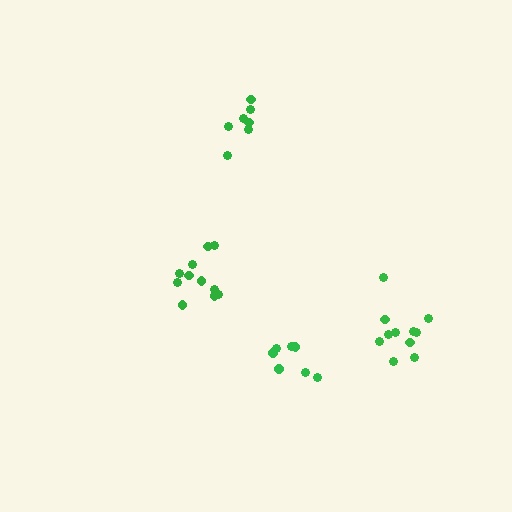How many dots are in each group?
Group 1: 11 dots, Group 2: 7 dots, Group 3: 11 dots, Group 4: 8 dots (37 total).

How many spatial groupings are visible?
There are 4 spatial groupings.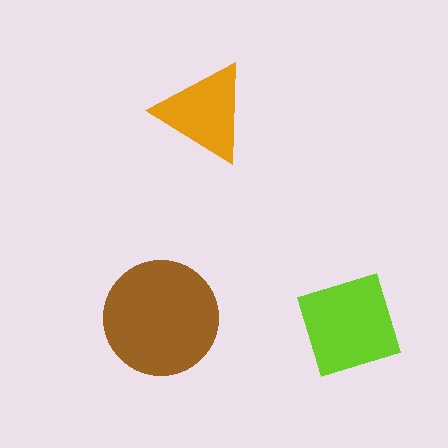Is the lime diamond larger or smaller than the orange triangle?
Larger.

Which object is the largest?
The brown circle.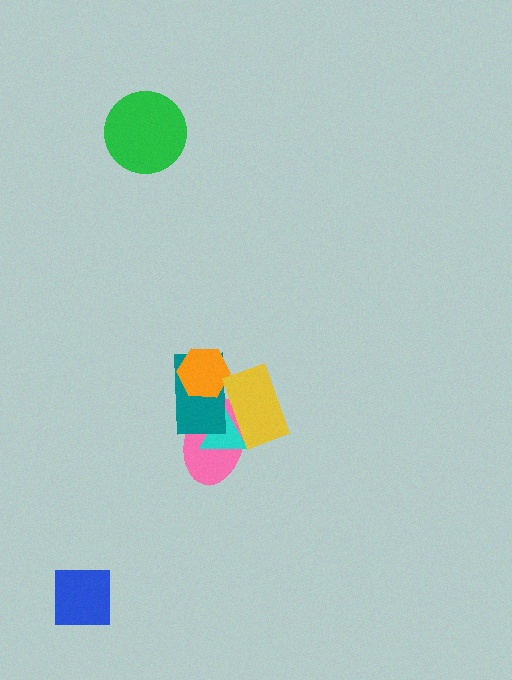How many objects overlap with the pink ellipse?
3 objects overlap with the pink ellipse.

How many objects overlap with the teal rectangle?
4 objects overlap with the teal rectangle.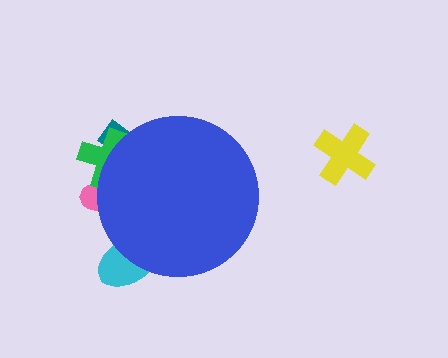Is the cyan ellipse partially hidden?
Yes, the cyan ellipse is partially hidden behind the blue circle.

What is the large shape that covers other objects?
A blue circle.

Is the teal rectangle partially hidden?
Yes, the teal rectangle is partially hidden behind the blue circle.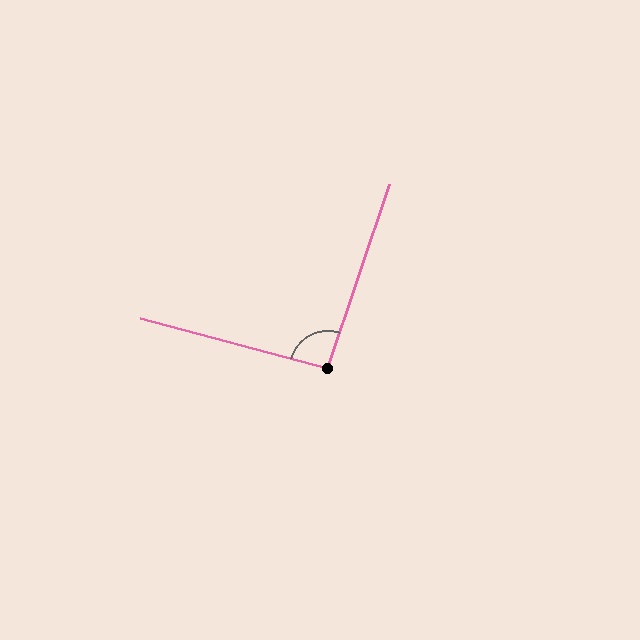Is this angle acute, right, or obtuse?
It is approximately a right angle.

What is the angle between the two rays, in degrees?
Approximately 93 degrees.